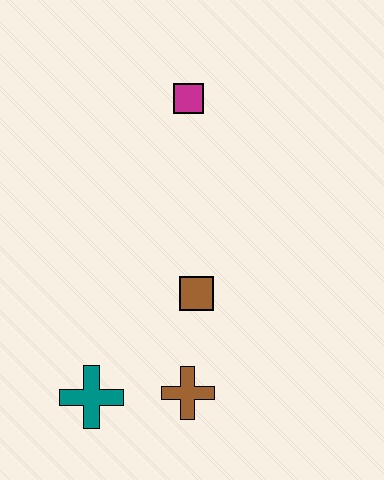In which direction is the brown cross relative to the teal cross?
The brown cross is to the right of the teal cross.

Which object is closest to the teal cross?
The brown cross is closest to the teal cross.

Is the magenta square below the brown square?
No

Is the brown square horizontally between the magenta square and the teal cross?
No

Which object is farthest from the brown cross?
The magenta square is farthest from the brown cross.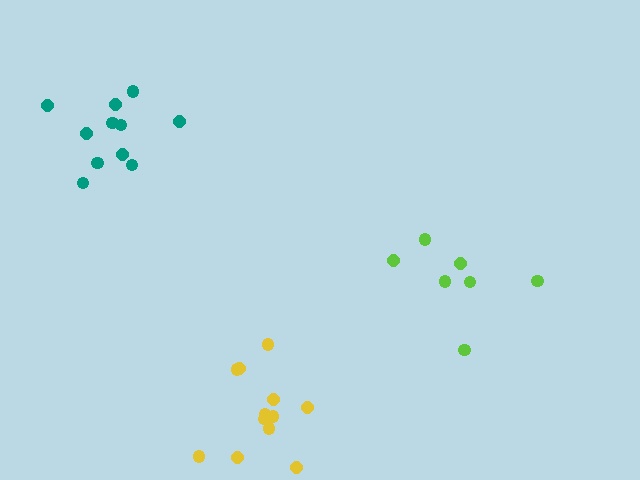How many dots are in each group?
Group 1: 12 dots, Group 2: 7 dots, Group 3: 11 dots (30 total).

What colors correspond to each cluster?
The clusters are colored: yellow, lime, teal.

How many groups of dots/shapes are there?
There are 3 groups.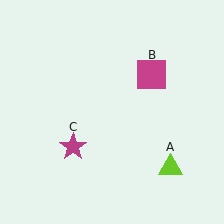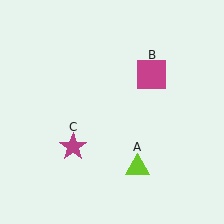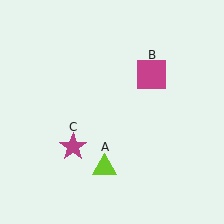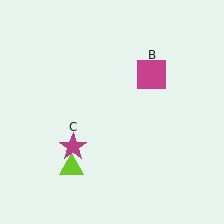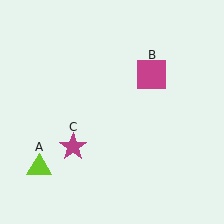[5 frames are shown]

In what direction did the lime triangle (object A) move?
The lime triangle (object A) moved left.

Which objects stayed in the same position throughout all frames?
Magenta square (object B) and magenta star (object C) remained stationary.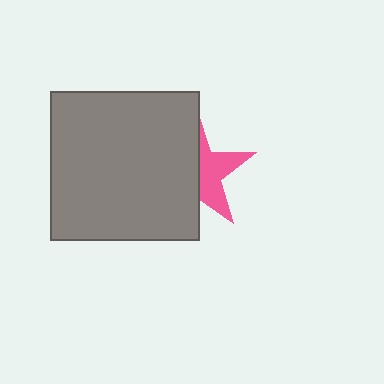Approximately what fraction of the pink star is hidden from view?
Roughly 56% of the pink star is hidden behind the gray square.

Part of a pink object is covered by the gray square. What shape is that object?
It is a star.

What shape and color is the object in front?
The object in front is a gray square.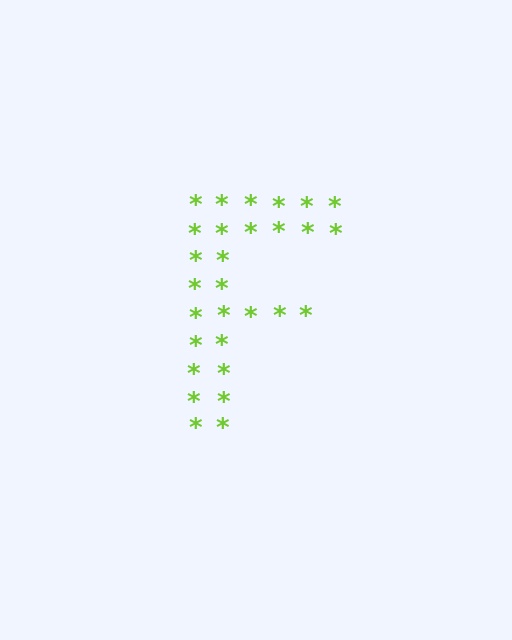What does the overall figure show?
The overall figure shows the letter F.